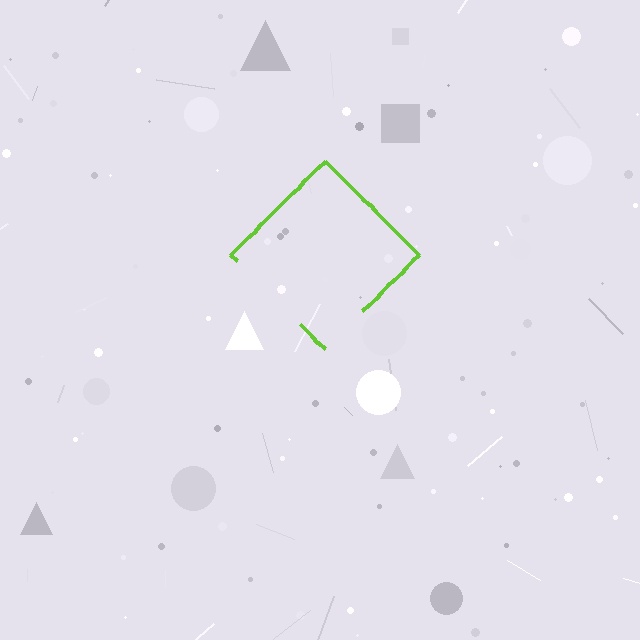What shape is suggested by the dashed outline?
The dashed outline suggests a diamond.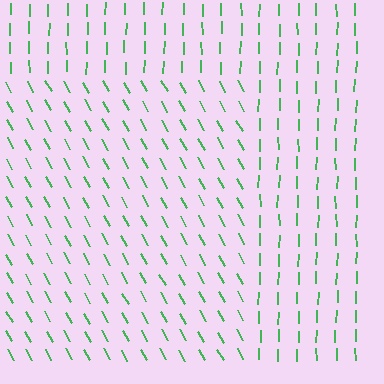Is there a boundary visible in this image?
Yes, there is a texture boundary formed by a change in line orientation.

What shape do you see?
I see a rectangle.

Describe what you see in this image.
The image is filled with small green line segments. A rectangle region in the image has lines oriented differently from the surrounding lines, creating a visible texture boundary.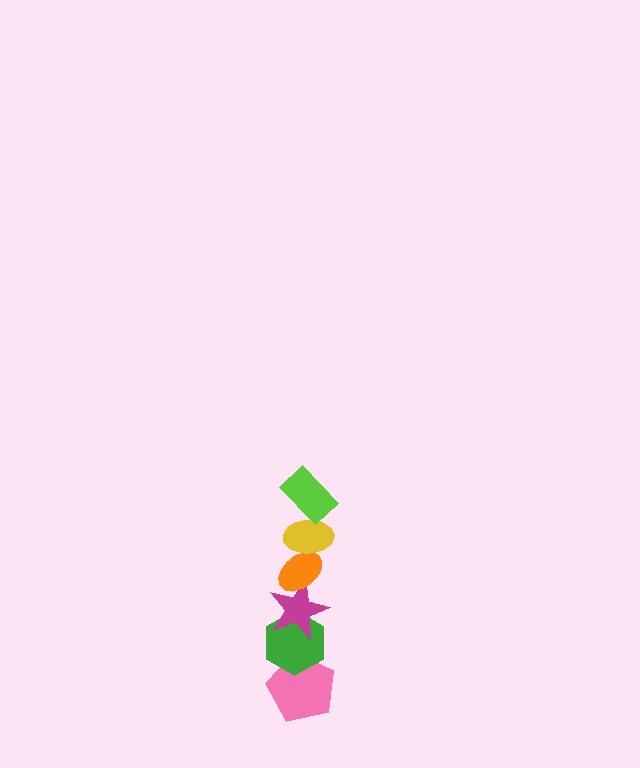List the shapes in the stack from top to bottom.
From top to bottom: the lime rectangle, the yellow ellipse, the orange ellipse, the magenta star, the green hexagon, the pink pentagon.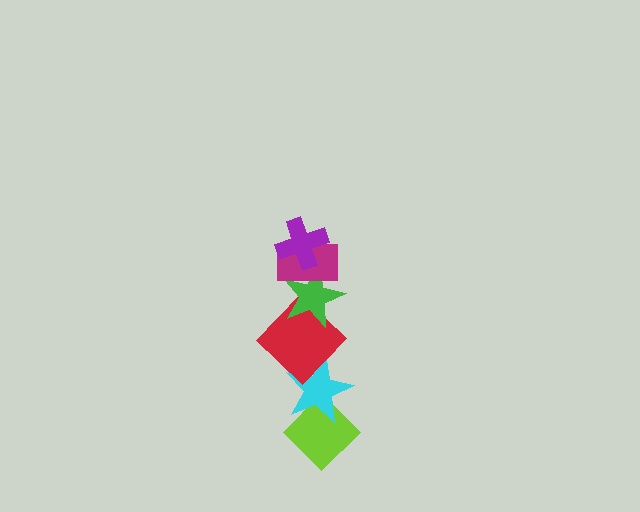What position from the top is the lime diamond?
The lime diamond is 6th from the top.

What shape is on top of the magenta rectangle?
The purple cross is on top of the magenta rectangle.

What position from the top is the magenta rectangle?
The magenta rectangle is 2nd from the top.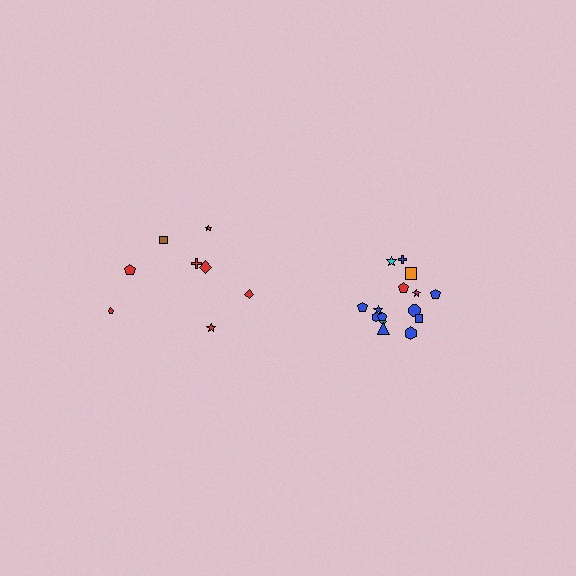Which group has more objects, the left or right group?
The right group.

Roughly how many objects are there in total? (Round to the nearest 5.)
Roughly 25 objects in total.